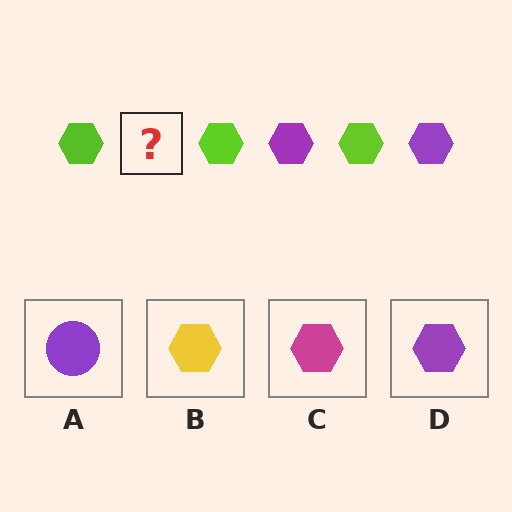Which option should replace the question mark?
Option D.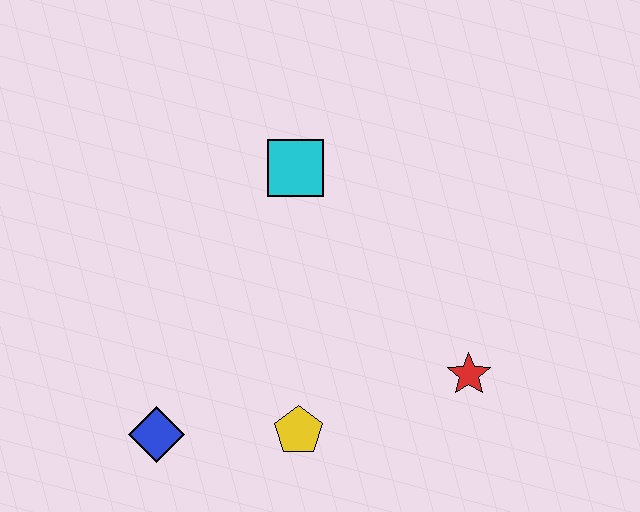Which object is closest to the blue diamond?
The yellow pentagon is closest to the blue diamond.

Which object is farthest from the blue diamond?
The red star is farthest from the blue diamond.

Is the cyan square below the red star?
No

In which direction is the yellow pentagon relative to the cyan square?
The yellow pentagon is below the cyan square.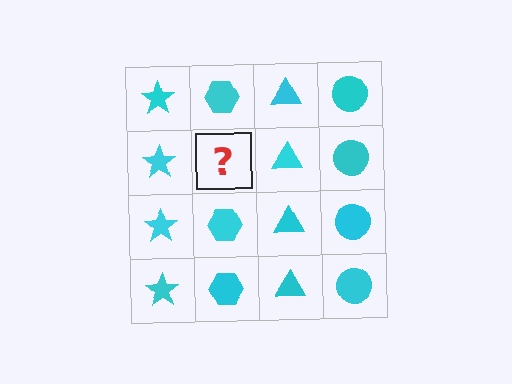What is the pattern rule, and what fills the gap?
The rule is that each column has a consistent shape. The gap should be filled with a cyan hexagon.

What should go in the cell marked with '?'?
The missing cell should contain a cyan hexagon.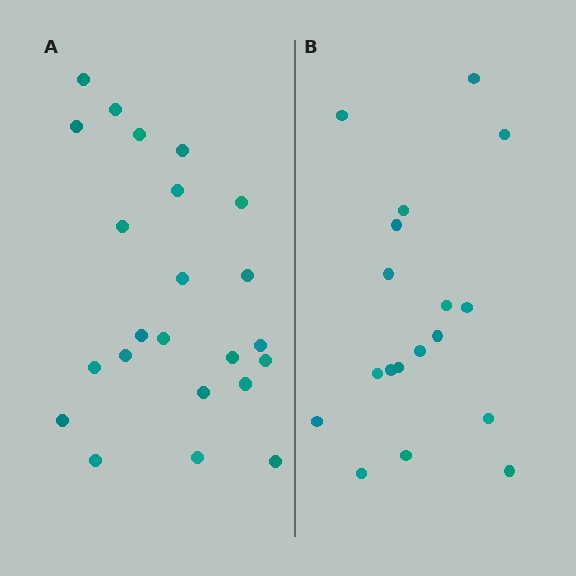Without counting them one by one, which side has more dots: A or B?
Region A (the left region) has more dots.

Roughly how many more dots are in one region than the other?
Region A has about 5 more dots than region B.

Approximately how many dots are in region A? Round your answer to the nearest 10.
About 20 dots. (The exact count is 23, which rounds to 20.)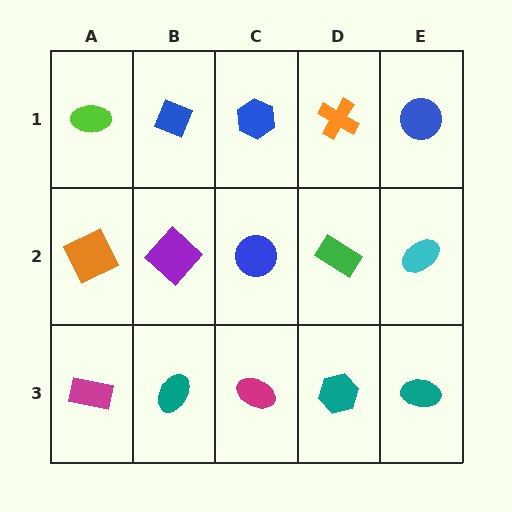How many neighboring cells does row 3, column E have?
2.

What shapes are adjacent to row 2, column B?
A blue diamond (row 1, column B), a teal ellipse (row 3, column B), an orange square (row 2, column A), a blue circle (row 2, column C).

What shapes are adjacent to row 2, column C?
A blue hexagon (row 1, column C), a magenta ellipse (row 3, column C), a purple diamond (row 2, column B), a green rectangle (row 2, column D).